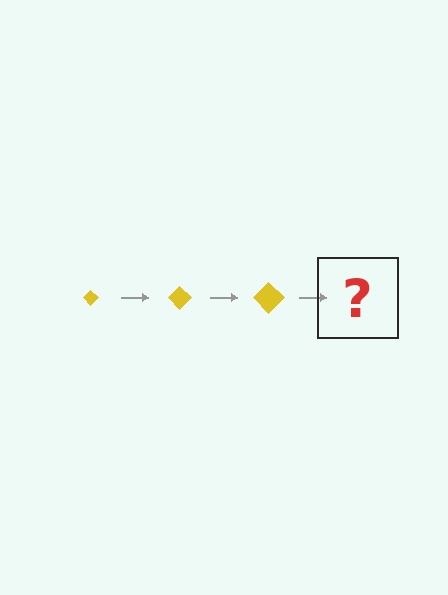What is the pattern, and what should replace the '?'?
The pattern is that the diamond gets progressively larger each step. The '?' should be a yellow diamond, larger than the previous one.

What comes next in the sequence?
The next element should be a yellow diamond, larger than the previous one.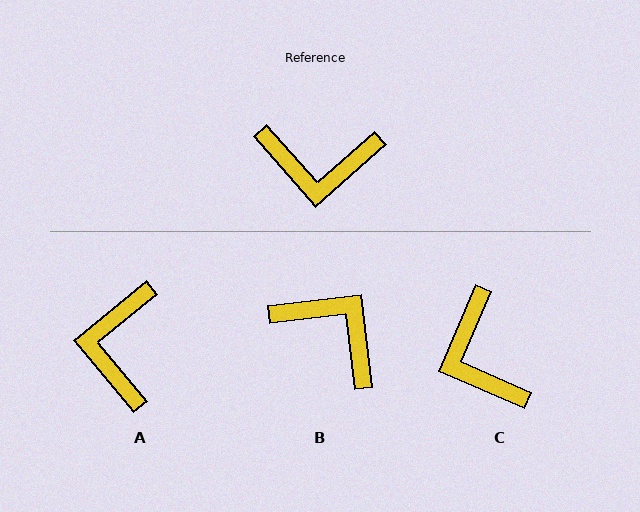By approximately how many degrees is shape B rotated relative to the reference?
Approximately 146 degrees counter-clockwise.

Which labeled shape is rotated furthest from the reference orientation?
B, about 146 degrees away.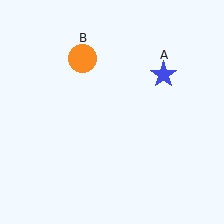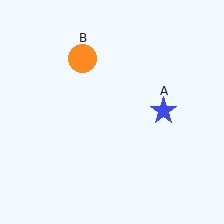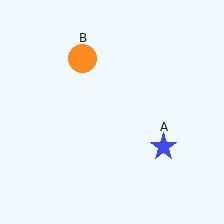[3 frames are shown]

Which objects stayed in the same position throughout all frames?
Orange circle (object B) remained stationary.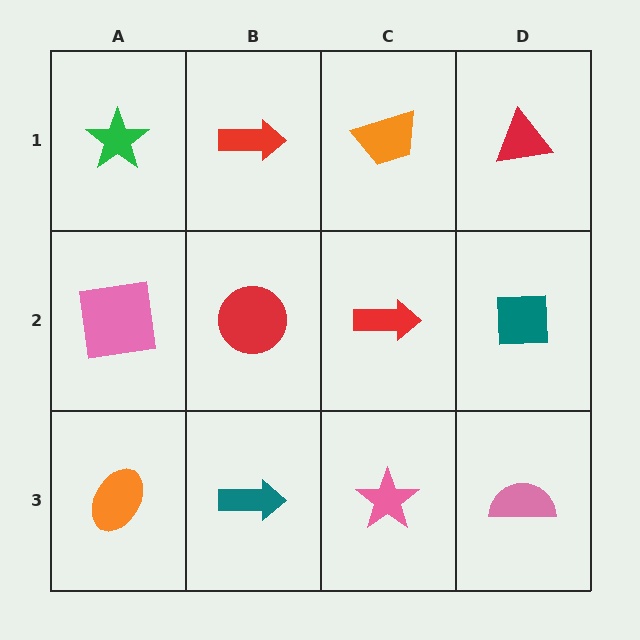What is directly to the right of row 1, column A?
A red arrow.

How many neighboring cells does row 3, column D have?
2.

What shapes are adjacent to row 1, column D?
A teal square (row 2, column D), an orange trapezoid (row 1, column C).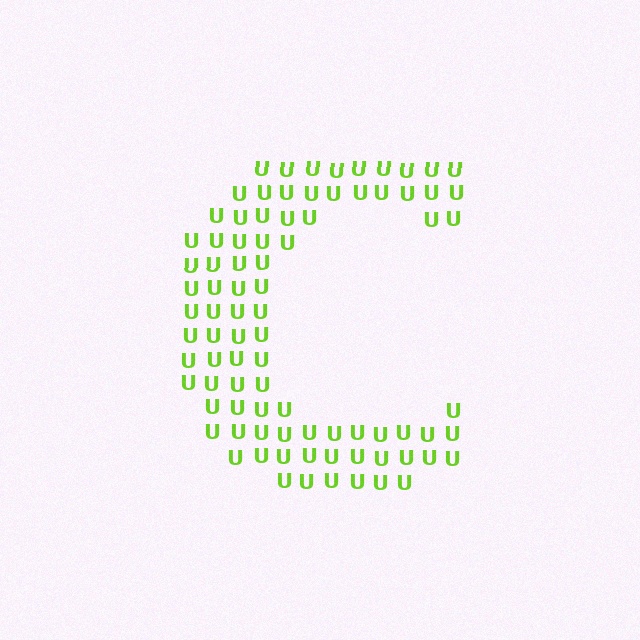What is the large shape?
The large shape is the letter C.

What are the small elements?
The small elements are letter U's.